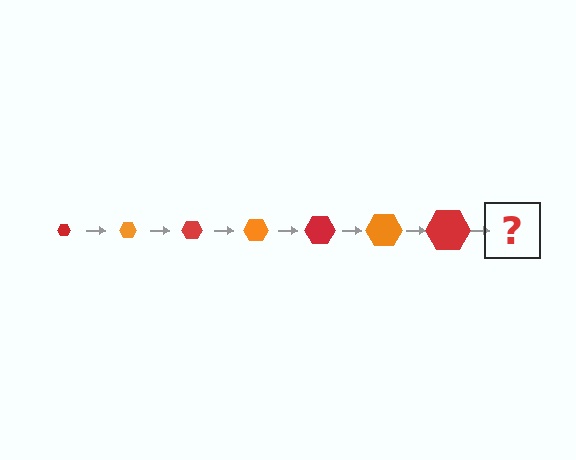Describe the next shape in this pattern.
It should be an orange hexagon, larger than the previous one.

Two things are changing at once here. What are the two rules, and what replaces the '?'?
The two rules are that the hexagon grows larger each step and the color cycles through red and orange. The '?' should be an orange hexagon, larger than the previous one.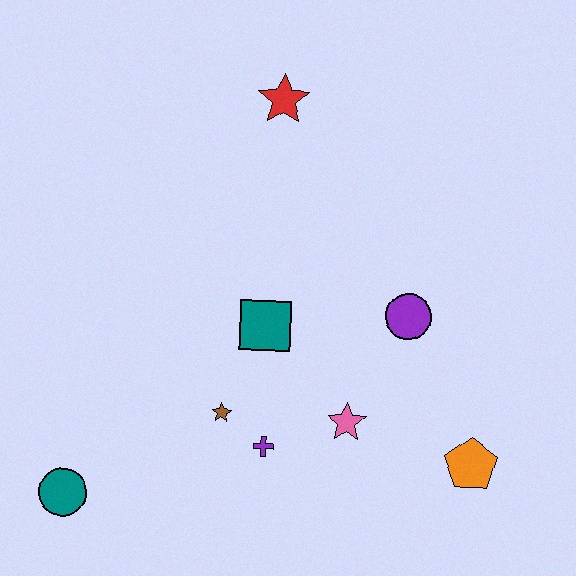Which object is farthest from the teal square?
The teal circle is farthest from the teal square.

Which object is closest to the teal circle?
The brown star is closest to the teal circle.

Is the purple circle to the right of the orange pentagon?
No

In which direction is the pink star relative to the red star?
The pink star is below the red star.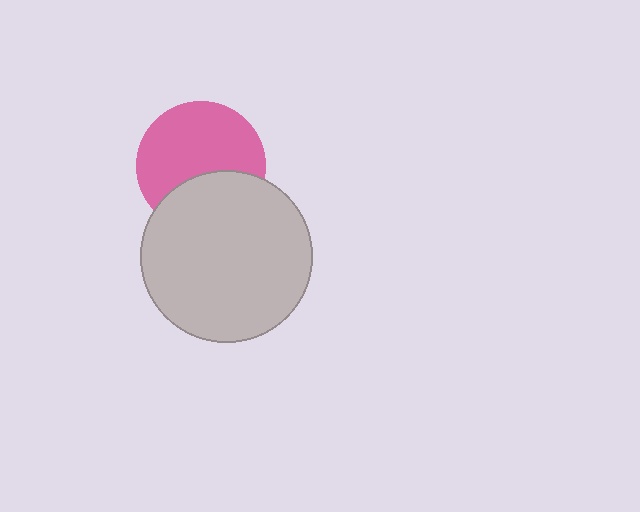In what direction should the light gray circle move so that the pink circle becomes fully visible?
The light gray circle should move down. That is the shortest direction to clear the overlap and leave the pink circle fully visible.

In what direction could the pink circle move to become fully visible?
The pink circle could move up. That would shift it out from behind the light gray circle entirely.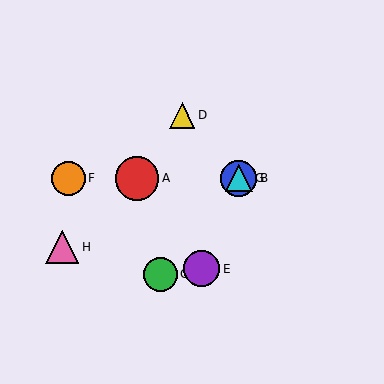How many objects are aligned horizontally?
4 objects (A, B, F, G) are aligned horizontally.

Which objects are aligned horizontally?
Objects A, B, F, G are aligned horizontally.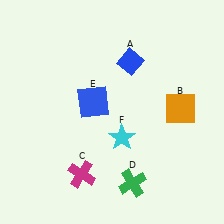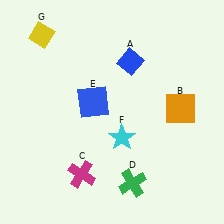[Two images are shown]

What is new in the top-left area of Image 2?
A yellow diamond (G) was added in the top-left area of Image 2.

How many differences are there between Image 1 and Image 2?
There is 1 difference between the two images.